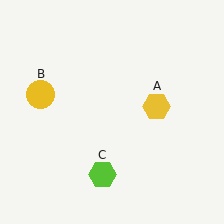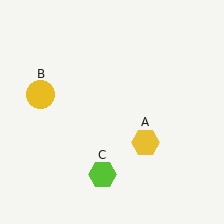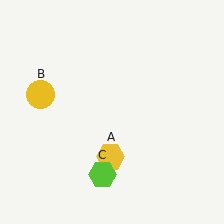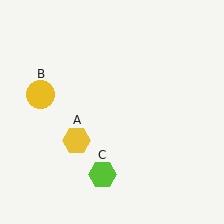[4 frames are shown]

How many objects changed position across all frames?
1 object changed position: yellow hexagon (object A).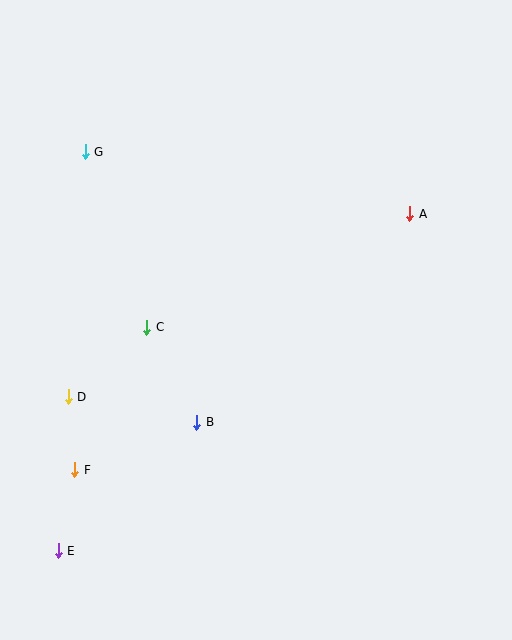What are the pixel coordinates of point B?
Point B is at (197, 422).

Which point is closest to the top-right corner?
Point A is closest to the top-right corner.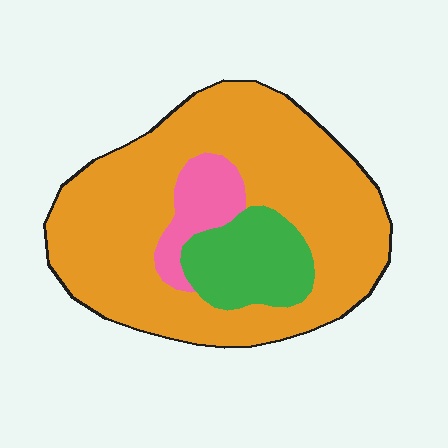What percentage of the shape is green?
Green takes up less than a quarter of the shape.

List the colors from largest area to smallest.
From largest to smallest: orange, green, pink.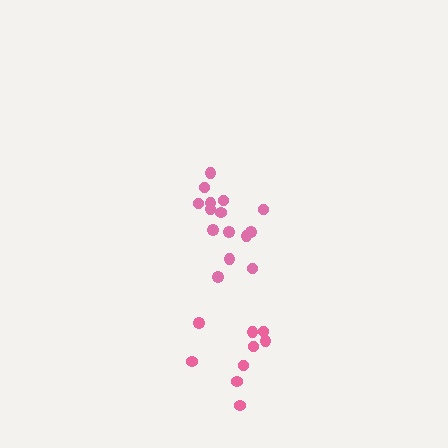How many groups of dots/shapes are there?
There are 2 groups.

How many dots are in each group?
Group 1: 15 dots, Group 2: 9 dots (24 total).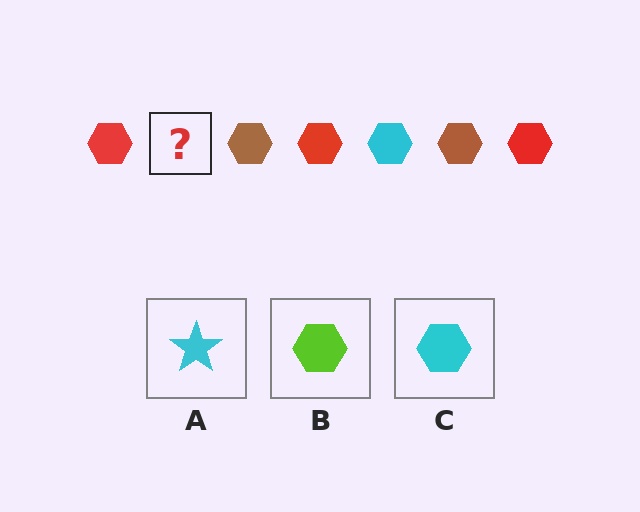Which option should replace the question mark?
Option C.